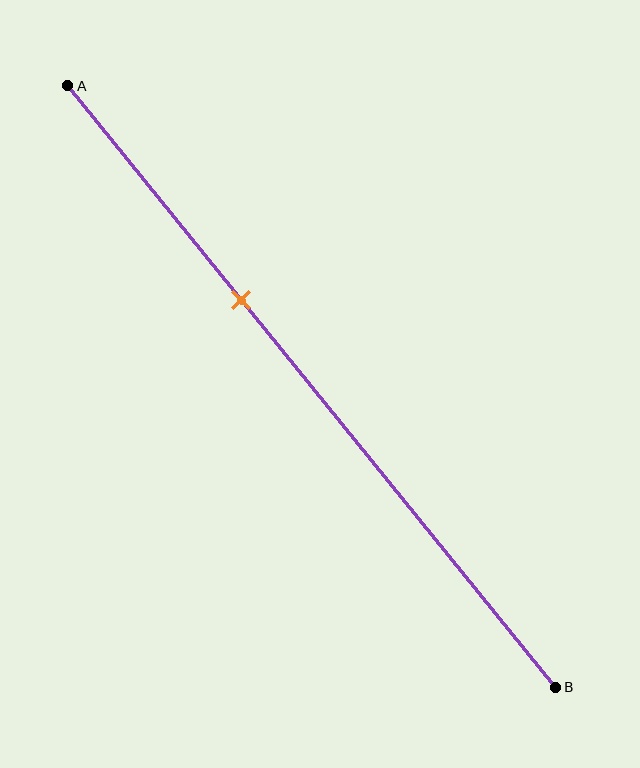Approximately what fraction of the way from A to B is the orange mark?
The orange mark is approximately 35% of the way from A to B.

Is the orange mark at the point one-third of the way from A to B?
Yes, the mark is approximately at the one-third point.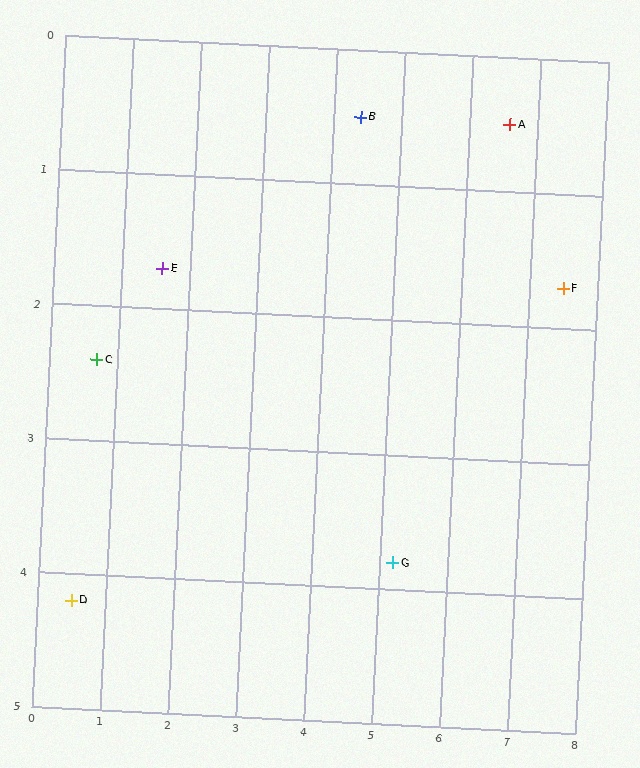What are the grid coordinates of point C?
Point C is at approximately (0.7, 2.4).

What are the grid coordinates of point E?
Point E is at approximately (1.6, 1.7).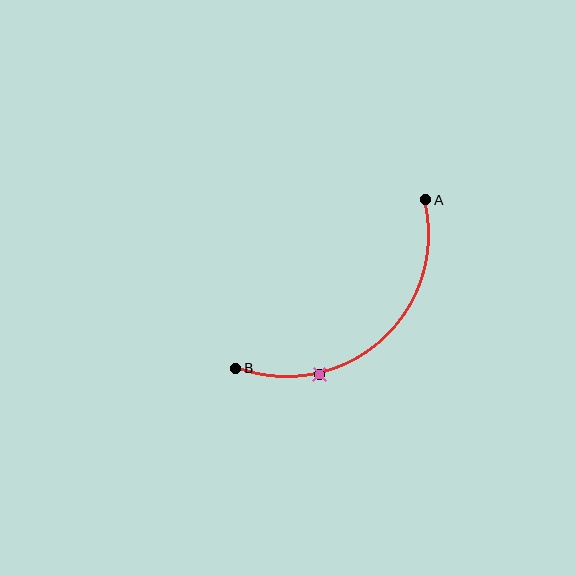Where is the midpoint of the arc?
The arc midpoint is the point on the curve farthest from the straight line joining A and B. It sits below and to the right of that line.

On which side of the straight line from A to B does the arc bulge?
The arc bulges below and to the right of the straight line connecting A and B.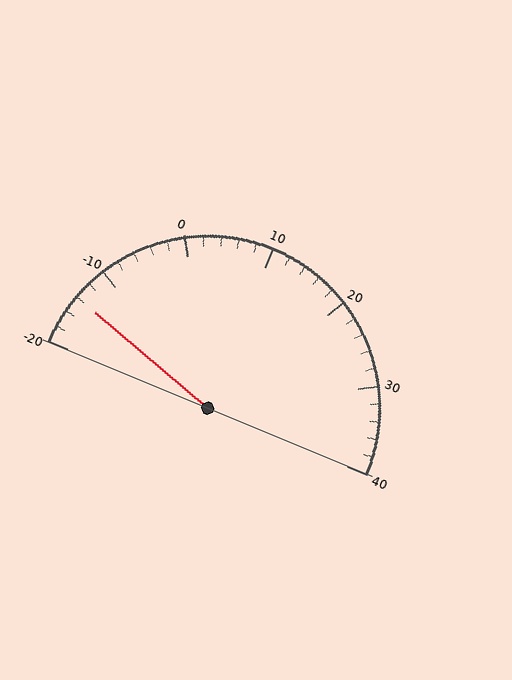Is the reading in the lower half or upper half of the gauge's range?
The reading is in the lower half of the range (-20 to 40).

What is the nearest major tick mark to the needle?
The nearest major tick mark is -10.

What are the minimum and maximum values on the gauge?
The gauge ranges from -20 to 40.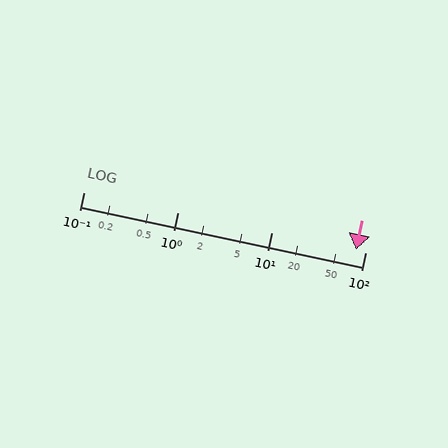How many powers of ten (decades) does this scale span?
The scale spans 3 decades, from 0.1 to 100.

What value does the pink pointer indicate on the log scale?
The pointer indicates approximately 79.